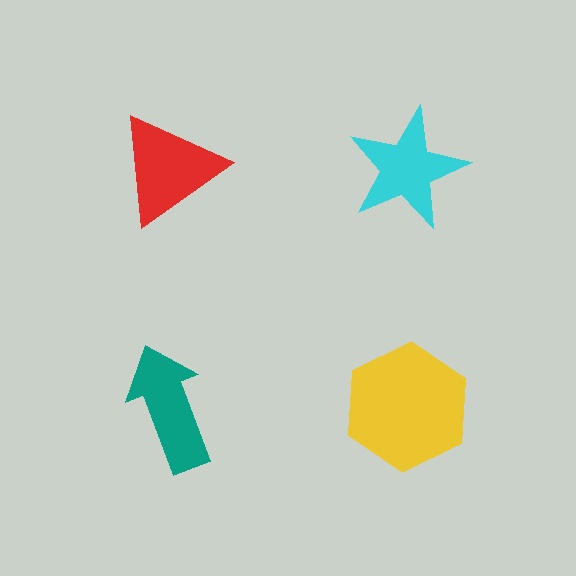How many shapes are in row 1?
2 shapes.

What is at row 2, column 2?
A yellow hexagon.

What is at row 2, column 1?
A teal arrow.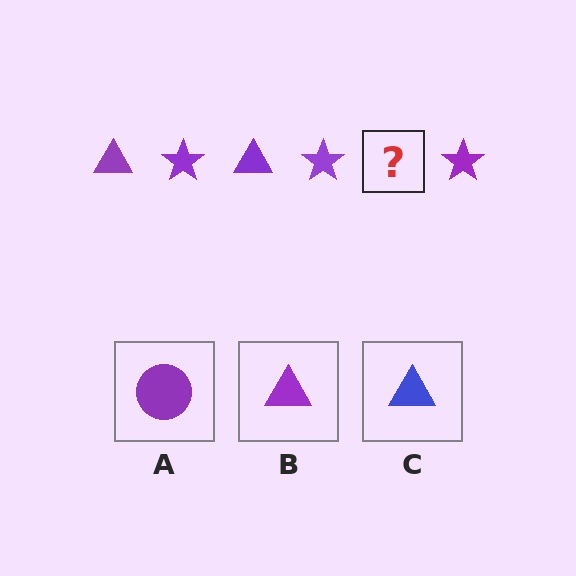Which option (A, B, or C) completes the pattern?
B.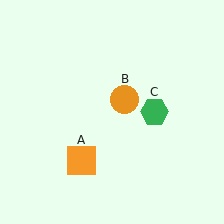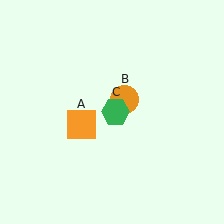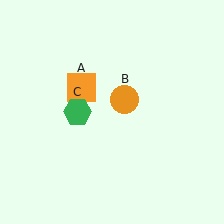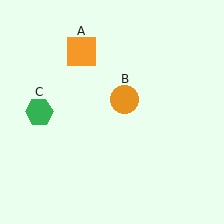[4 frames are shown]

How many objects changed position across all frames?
2 objects changed position: orange square (object A), green hexagon (object C).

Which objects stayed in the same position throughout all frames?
Orange circle (object B) remained stationary.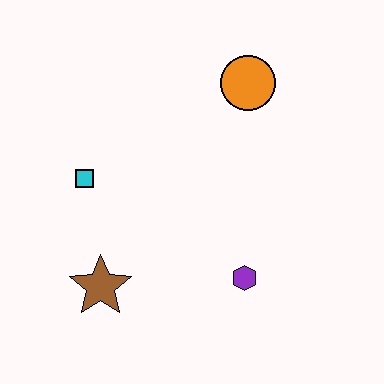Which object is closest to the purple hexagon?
The brown star is closest to the purple hexagon.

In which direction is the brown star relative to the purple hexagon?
The brown star is to the left of the purple hexagon.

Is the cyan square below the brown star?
No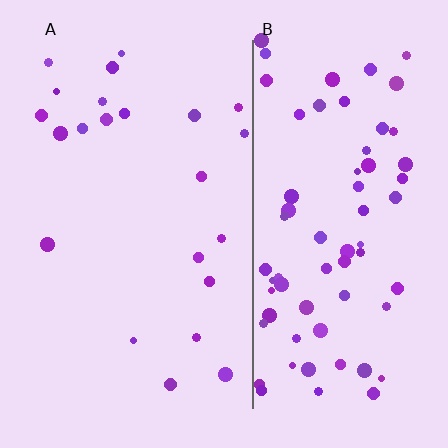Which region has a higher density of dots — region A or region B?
B (the right).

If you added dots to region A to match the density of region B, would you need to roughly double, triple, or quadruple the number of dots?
Approximately triple.